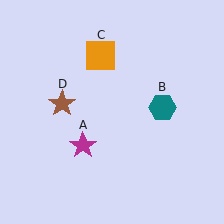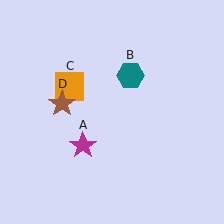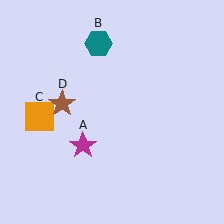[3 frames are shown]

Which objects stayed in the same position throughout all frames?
Magenta star (object A) and brown star (object D) remained stationary.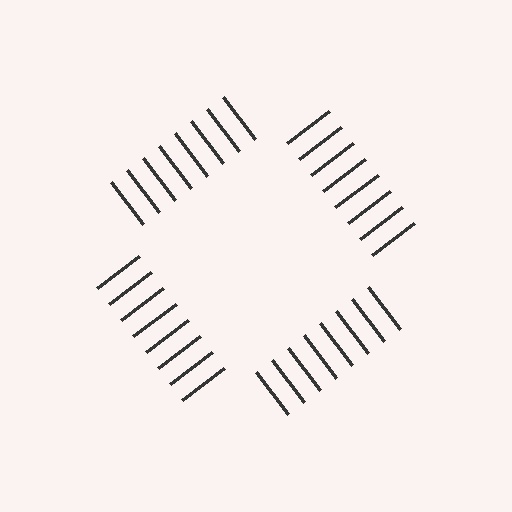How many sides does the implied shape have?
4 sides — the line-ends trace a square.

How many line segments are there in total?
32 — 8 along each of the 4 edges.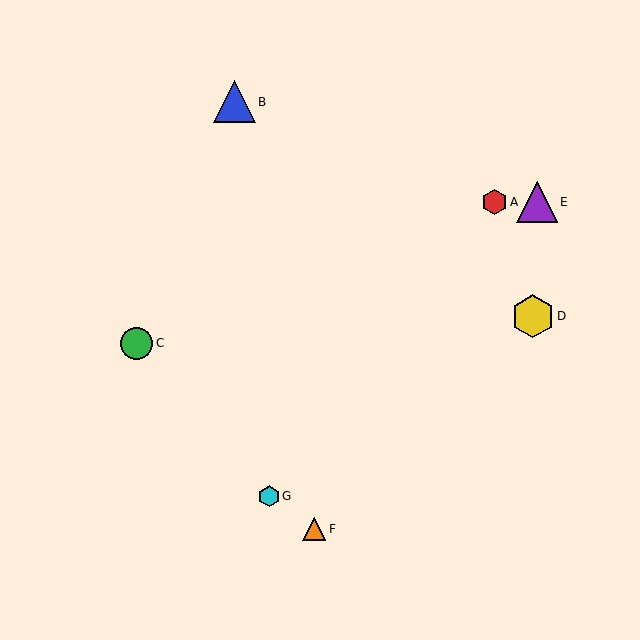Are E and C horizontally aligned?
No, E is at y≈202 and C is at y≈343.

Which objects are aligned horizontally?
Objects A, E are aligned horizontally.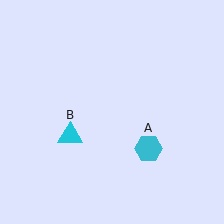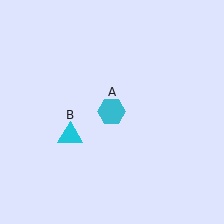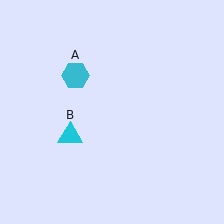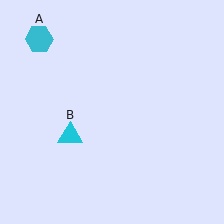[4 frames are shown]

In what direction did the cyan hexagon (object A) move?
The cyan hexagon (object A) moved up and to the left.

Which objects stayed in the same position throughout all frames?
Cyan triangle (object B) remained stationary.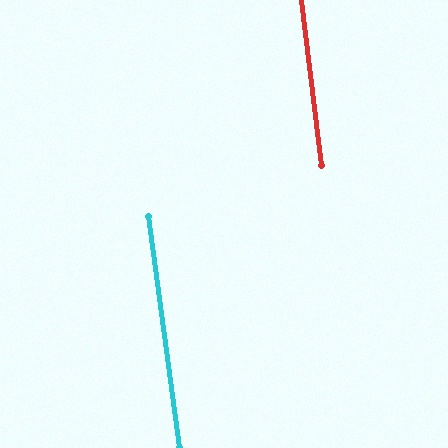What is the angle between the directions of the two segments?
Approximately 1 degree.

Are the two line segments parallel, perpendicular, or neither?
Parallel — their directions differ by only 0.6°.